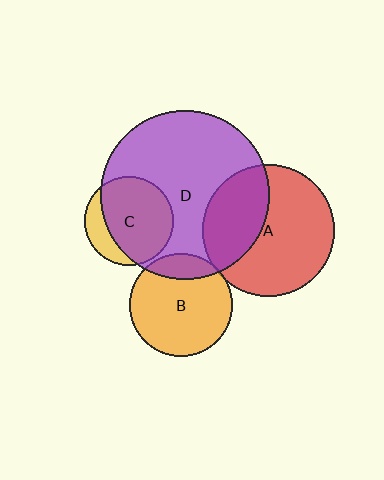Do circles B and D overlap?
Yes.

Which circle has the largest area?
Circle D (purple).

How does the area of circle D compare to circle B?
Approximately 2.7 times.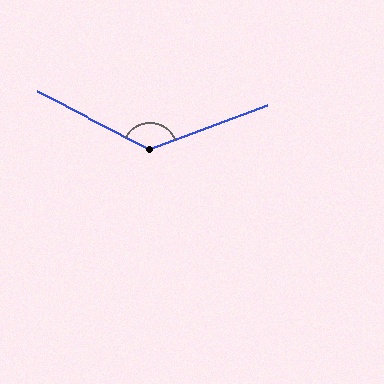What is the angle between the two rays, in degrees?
Approximately 133 degrees.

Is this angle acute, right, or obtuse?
It is obtuse.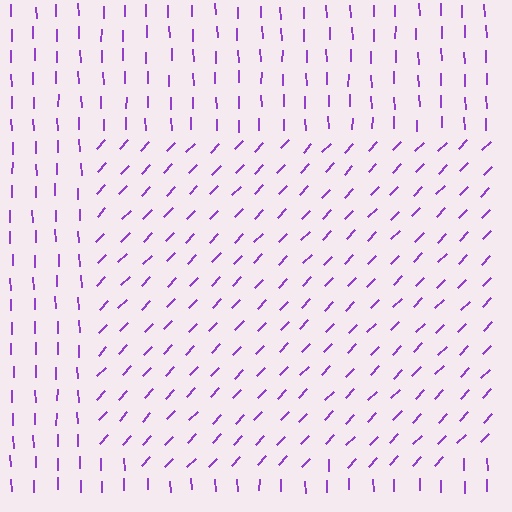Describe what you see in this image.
The image is filled with small purple line segments. A rectangle region in the image has lines oriented differently from the surrounding lines, creating a visible texture boundary.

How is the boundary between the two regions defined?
The boundary is defined purely by a change in line orientation (approximately 45 degrees difference). All lines are the same color and thickness.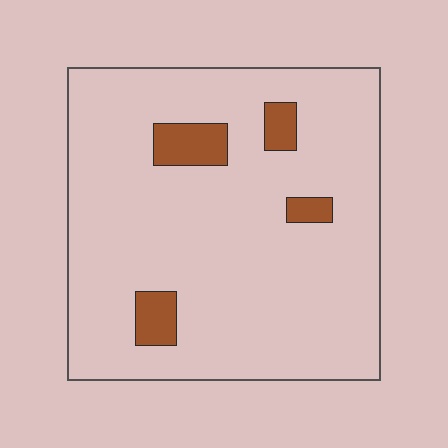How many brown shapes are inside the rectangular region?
4.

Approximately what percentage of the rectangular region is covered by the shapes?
Approximately 10%.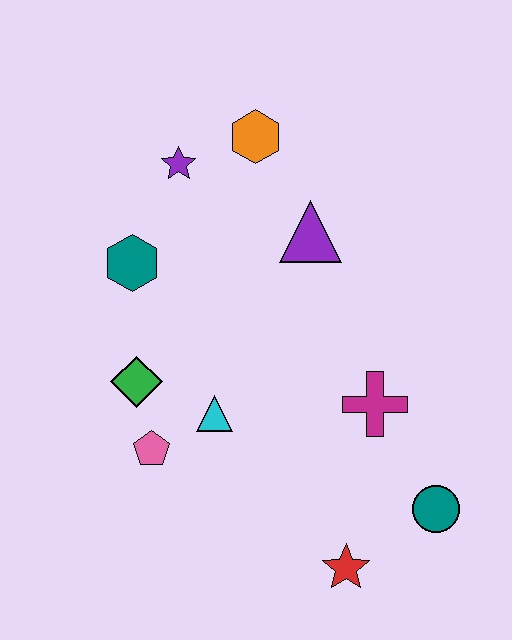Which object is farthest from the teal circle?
The purple star is farthest from the teal circle.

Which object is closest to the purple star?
The orange hexagon is closest to the purple star.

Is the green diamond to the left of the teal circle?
Yes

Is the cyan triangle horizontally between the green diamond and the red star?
Yes